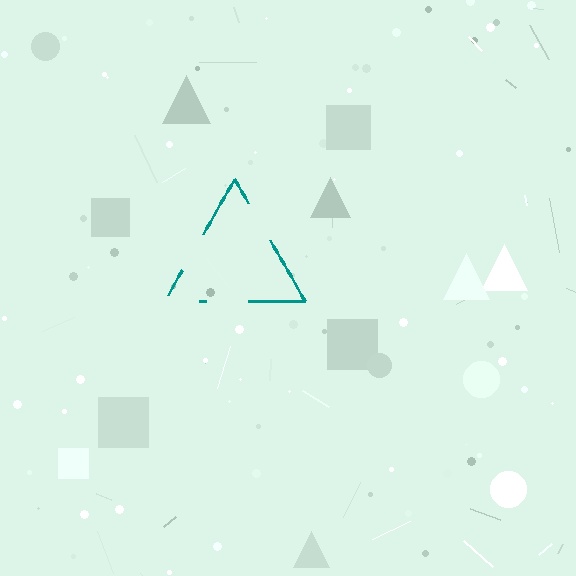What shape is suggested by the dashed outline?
The dashed outline suggests a triangle.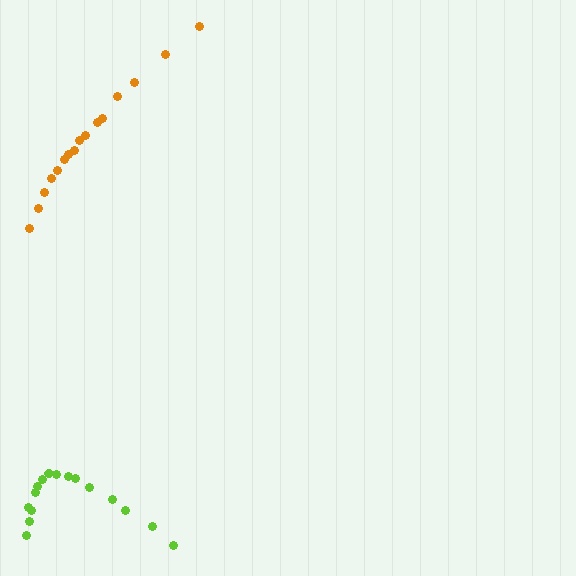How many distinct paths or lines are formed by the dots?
There are 2 distinct paths.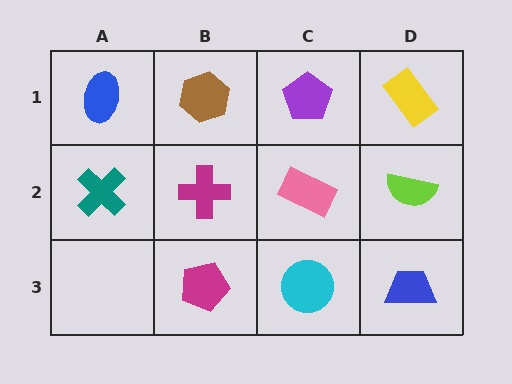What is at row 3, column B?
A magenta pentagon.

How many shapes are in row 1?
4 shapes.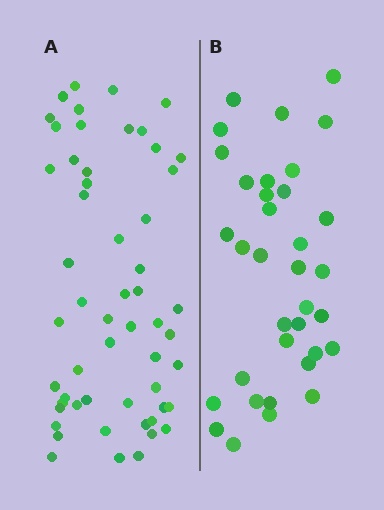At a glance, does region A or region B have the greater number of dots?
Region A (the left region) has more dots.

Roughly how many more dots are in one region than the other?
Region A has approximately 20 more dots than region B.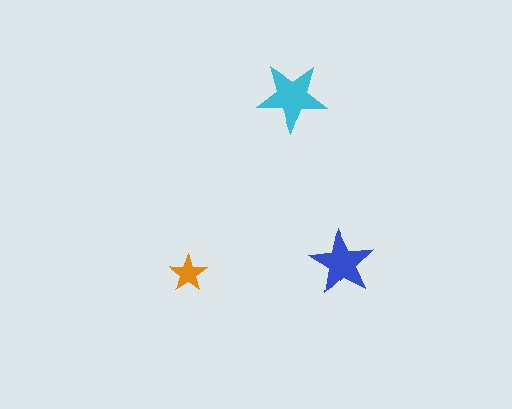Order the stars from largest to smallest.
the cyan one, the blue one, the orange one.